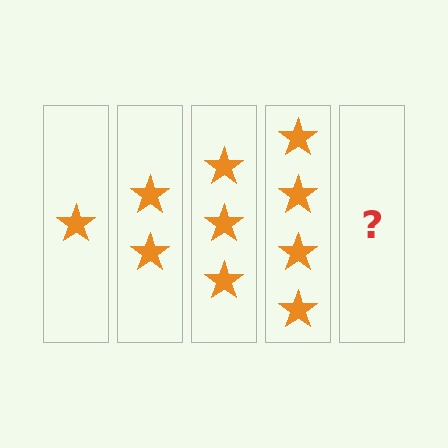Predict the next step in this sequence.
The next step is 5 stars.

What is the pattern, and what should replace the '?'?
The pattern is that each step adds one more star. The '?' should be 5 stars.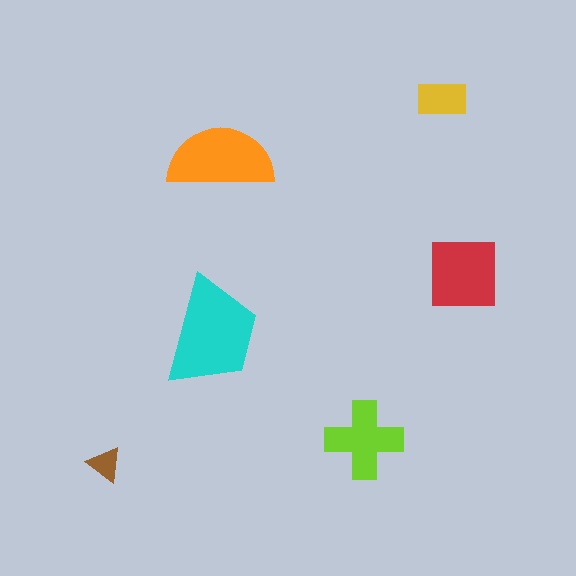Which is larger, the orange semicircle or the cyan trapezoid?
The cyan trapezoid.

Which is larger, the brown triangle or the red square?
The red square.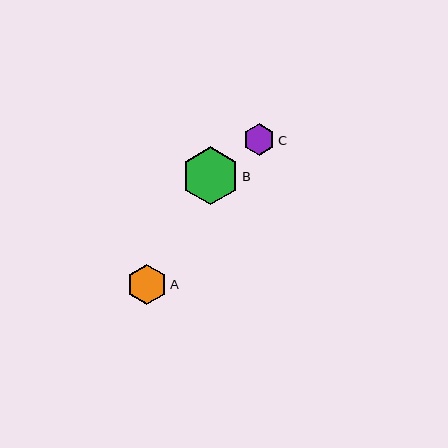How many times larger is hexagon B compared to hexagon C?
Hexagon B is approximately 1.8 times the size of hexagon C.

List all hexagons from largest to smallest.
From largest to smallest: B, A, C.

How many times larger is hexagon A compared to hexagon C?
Hexagon A is approximately 1.3 times the size of hexagon C.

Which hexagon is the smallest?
Hexagon C is the smallest with a size of approximately 32 pixels.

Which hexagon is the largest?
Hexagon B is the largest with a size of approximately 58 pixels.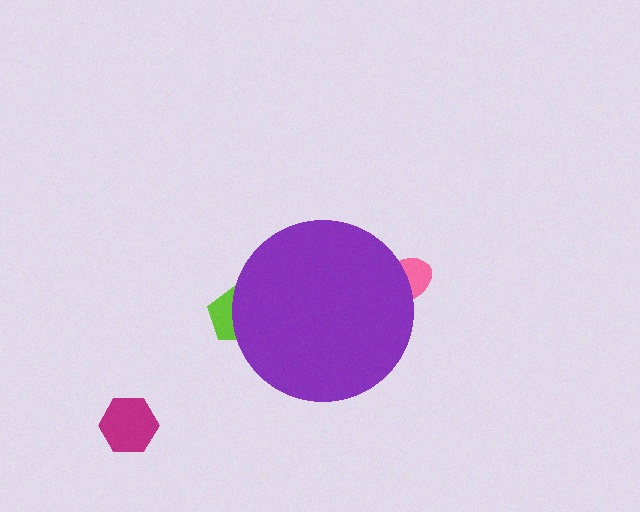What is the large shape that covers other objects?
A purple circle.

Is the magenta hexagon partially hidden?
No, the magenta hexagon is fully visible.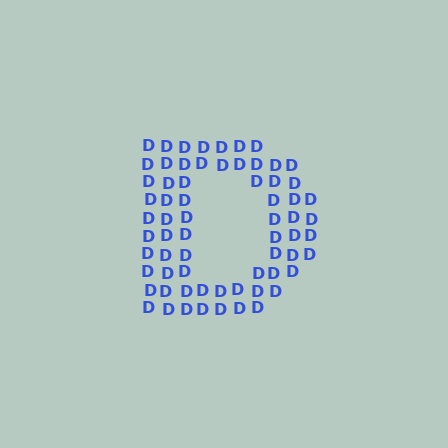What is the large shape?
The large shape is the letter D.